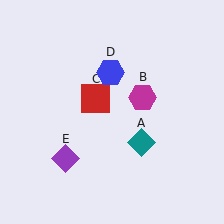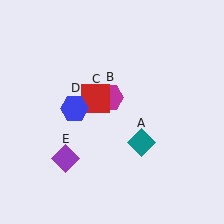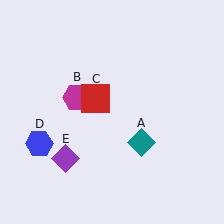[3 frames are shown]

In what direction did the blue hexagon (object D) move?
The blue hexagon (object D) moved down and to the left.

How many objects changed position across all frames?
2 objects changed position: magenta hexagon (object B), blue hexagon (object D).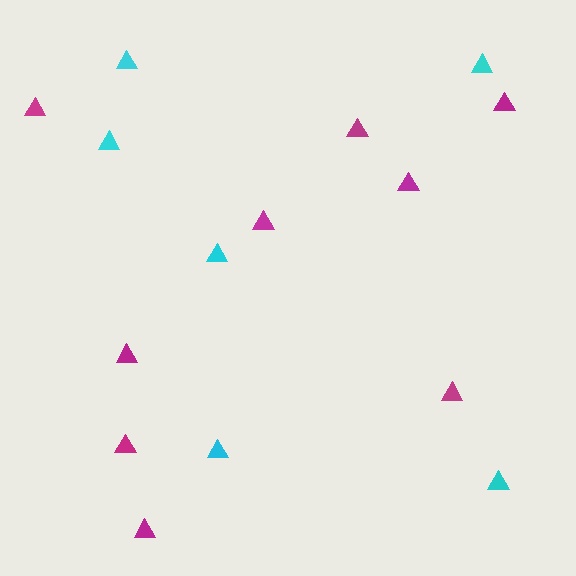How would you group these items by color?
There are 2 groups: one group of cyan triangles (6) and one group of magenta triangles (9).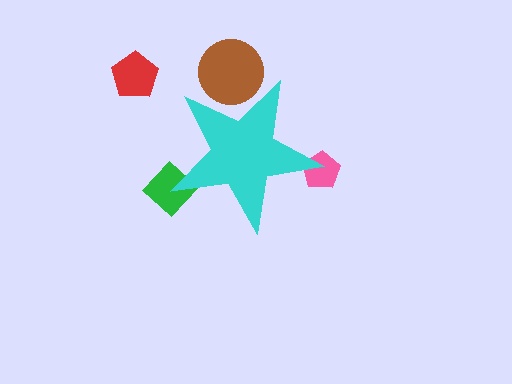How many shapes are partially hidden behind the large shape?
3 shapes are partially hidden.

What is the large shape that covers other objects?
A cyan star.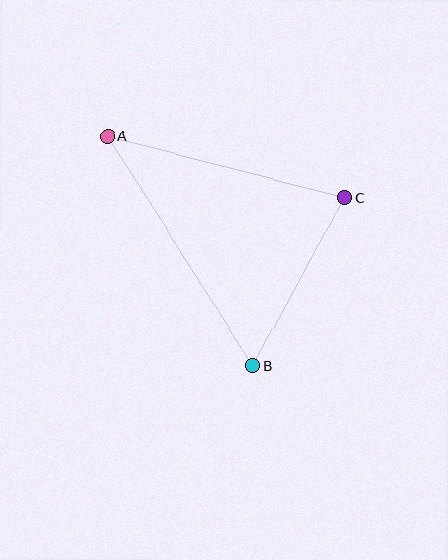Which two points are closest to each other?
Points B and C are closest to each other.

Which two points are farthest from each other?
Points A and B are farthest from each other.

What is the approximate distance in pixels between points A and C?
The distance between A and C is approximately 245 pixels.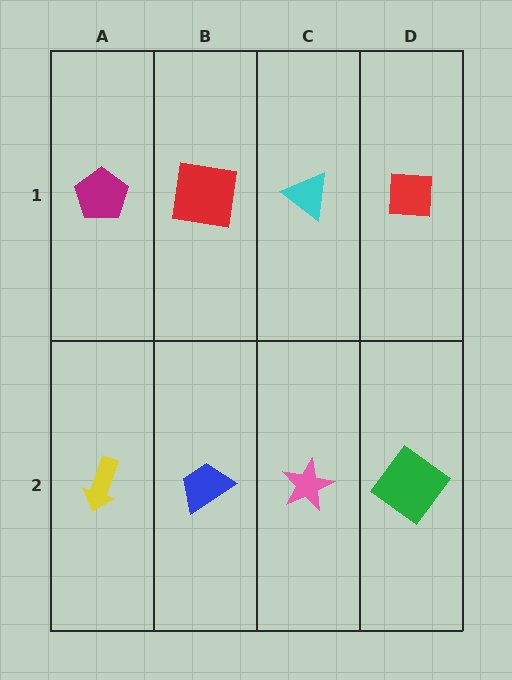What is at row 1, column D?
A red square.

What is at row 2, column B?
A blue trapezoid.